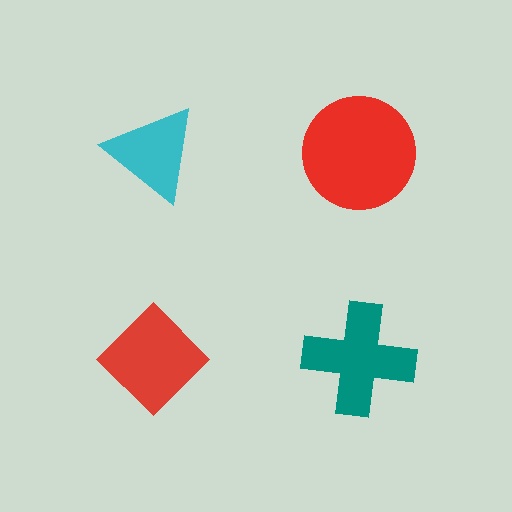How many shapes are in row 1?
2 shapes.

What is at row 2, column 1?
A red diamond.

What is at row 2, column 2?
A teal cross.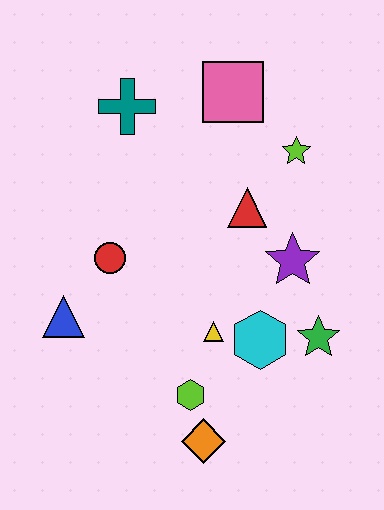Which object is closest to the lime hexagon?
The orange diamond is closest to the lime hexagon.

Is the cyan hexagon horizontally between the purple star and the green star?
No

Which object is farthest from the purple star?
The blue triangle is farthest from the purple star.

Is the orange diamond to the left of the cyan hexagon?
Yes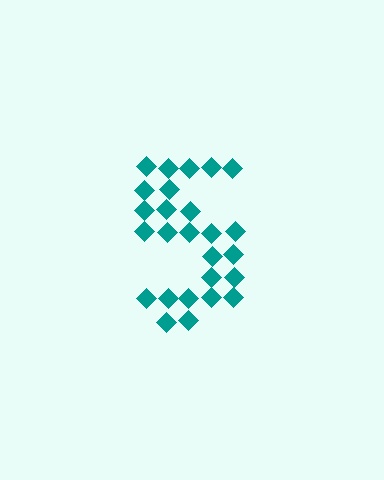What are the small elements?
The small elements are diamonds.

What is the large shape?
The large shape is the digit 5.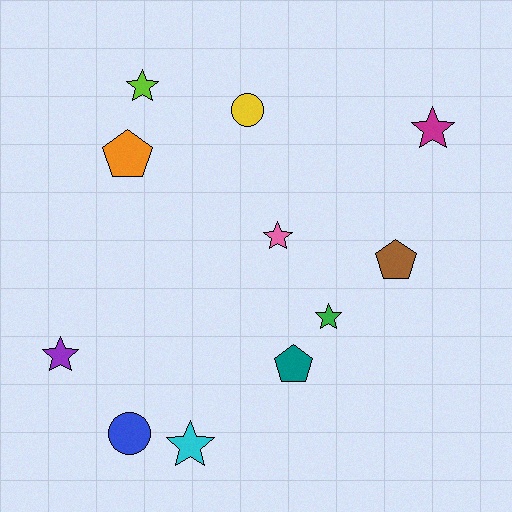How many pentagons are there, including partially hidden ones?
There are 3 pentagons.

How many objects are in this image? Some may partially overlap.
There are 11 objects.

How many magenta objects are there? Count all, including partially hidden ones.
There is 1 magenta object.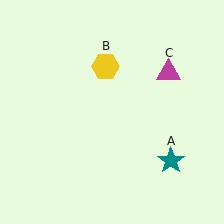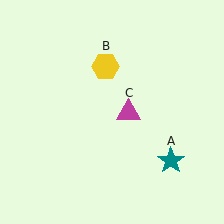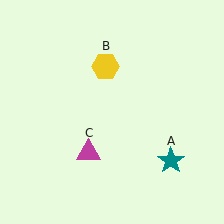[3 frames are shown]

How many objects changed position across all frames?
1 object changed position: magenta triangle (object C).